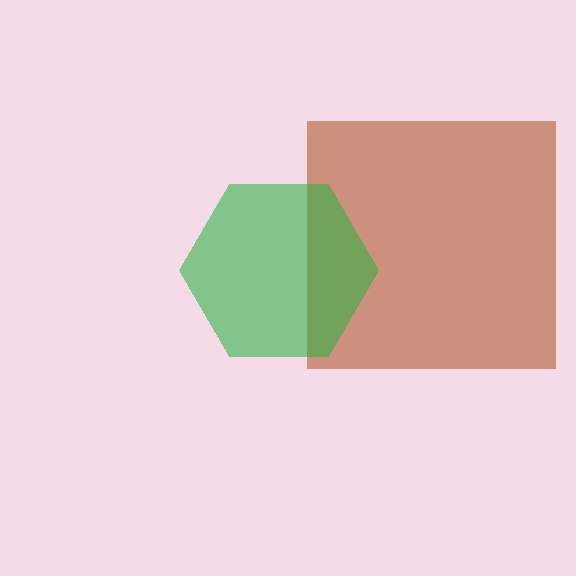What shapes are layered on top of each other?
The layered shapes are: a brown square, a green hexagon.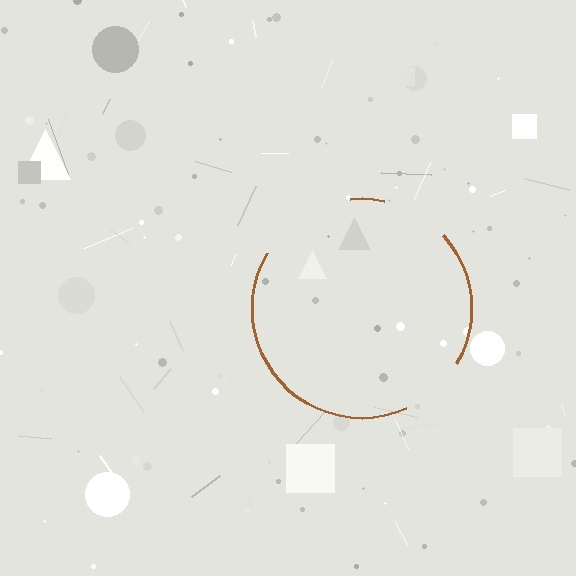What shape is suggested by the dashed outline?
The dashed outline suggests a circle.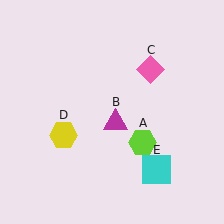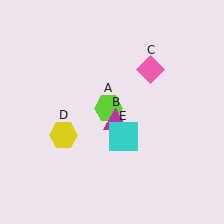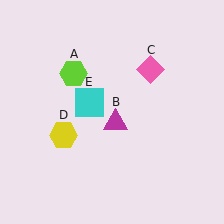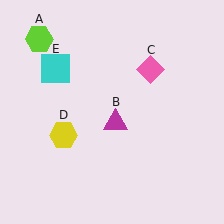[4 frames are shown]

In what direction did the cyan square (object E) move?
The cyan square (object E) moved up and to the left.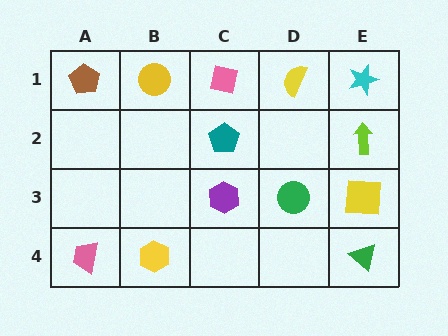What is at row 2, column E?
A lime arrow.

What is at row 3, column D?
A green circle.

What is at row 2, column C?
A teal pentagon.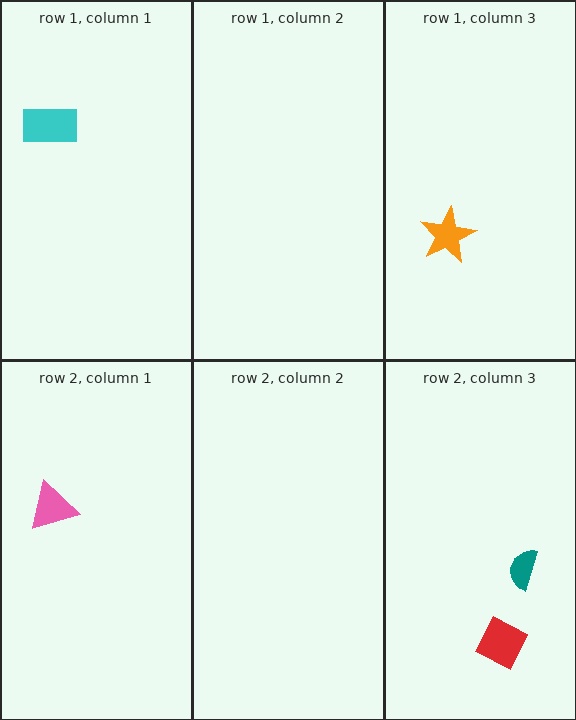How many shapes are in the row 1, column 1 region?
1.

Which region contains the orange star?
The row 1, column 3 region.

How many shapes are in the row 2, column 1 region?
1.